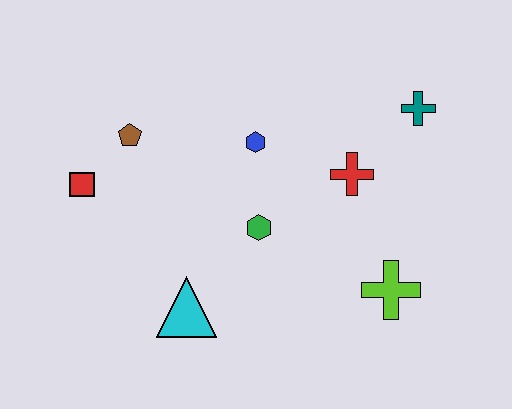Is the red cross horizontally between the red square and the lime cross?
Yes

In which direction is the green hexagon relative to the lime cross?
The green hexagon is to the left of the lime cross.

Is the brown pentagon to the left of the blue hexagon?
Yes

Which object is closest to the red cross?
The teal cross is closest to the red cross.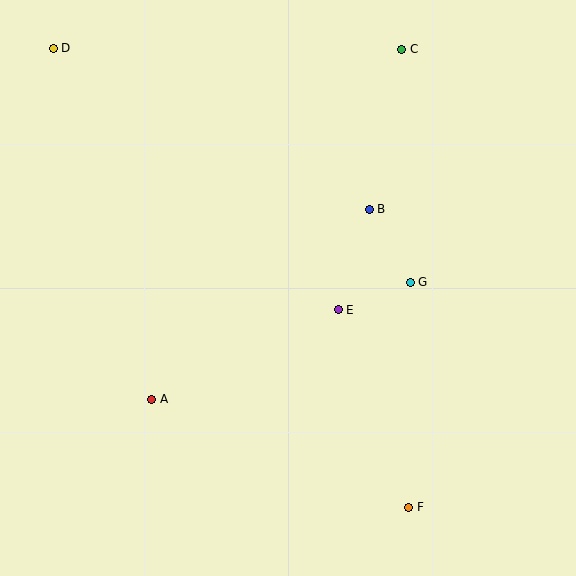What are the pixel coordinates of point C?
Point C is at (402, 49).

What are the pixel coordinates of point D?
Point D is at (53, 48).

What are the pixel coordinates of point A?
Point A is at (152, 399).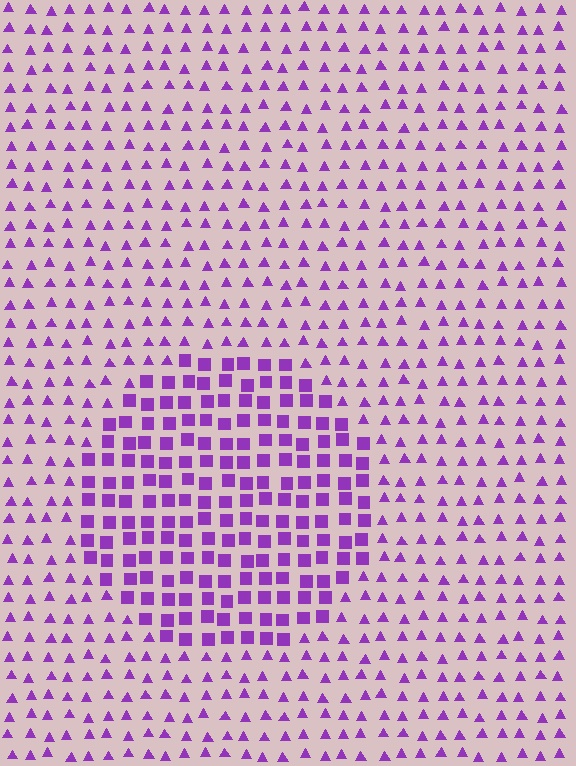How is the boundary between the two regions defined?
The boundary is defined by a change in element shape: squares inside vs. triangles outside. All elements share the same color and spacing.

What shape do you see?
I see a circle.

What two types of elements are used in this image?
The image uses squares inside the circle region and triangles outside it.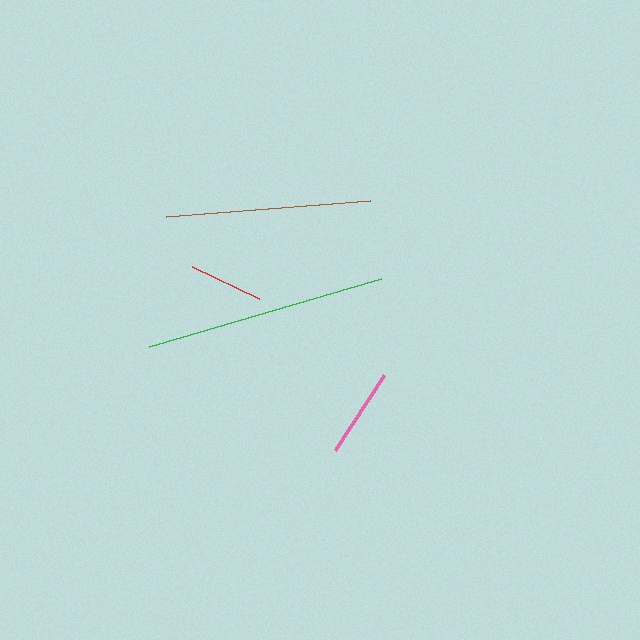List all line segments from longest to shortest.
From longest to shortest: green, brown, pink, red.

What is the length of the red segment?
The red segment is approximately 74 pixels long.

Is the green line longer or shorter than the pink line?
The green line is longer than the pink line.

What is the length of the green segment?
The green segment is approximately 241 pixels long.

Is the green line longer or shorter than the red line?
The green line is longer than the red line.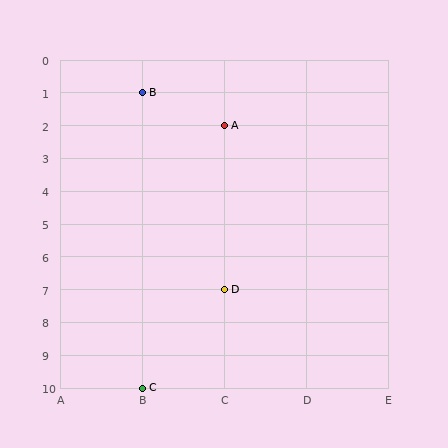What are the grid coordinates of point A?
Point A is at grid coordinates (C, 2).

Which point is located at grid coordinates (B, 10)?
Point C is at (B, 10).